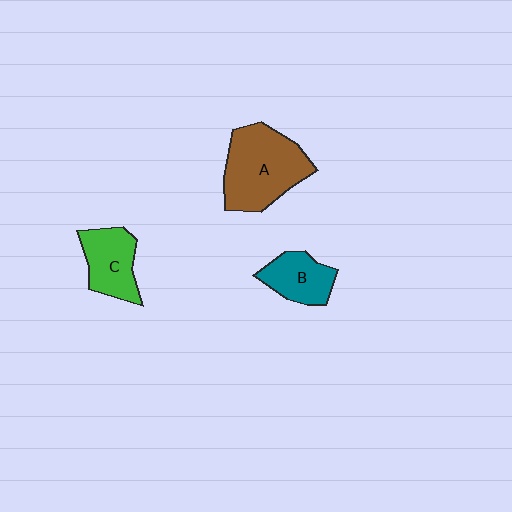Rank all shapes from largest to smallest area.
From largest to smallest: A (brown), C (green), B (teal).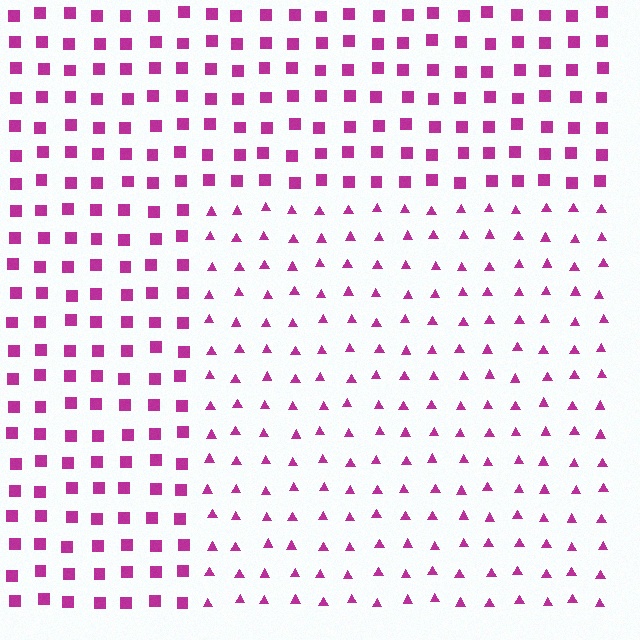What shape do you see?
I see a rectangle.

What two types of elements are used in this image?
The image uses triangles inside the rectangle region and squares outside it.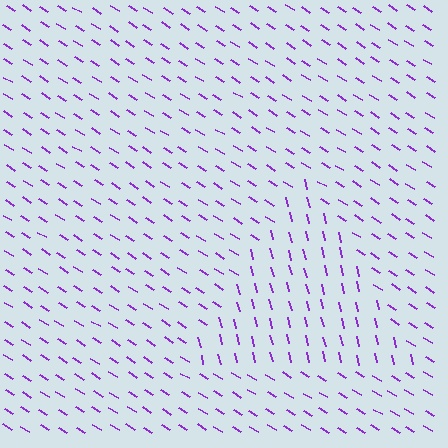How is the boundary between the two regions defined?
The boundary is defined purely by a change in line orientation (approximately 45 degrees difference). All lines are the same color and thickness.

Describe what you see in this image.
The image is filled with small purple line segments. A triangle region in the image has lines oriented differently from the surrounding lines, creating a visible texture boundary.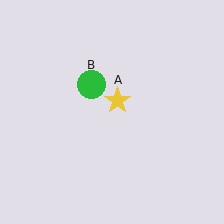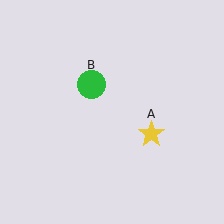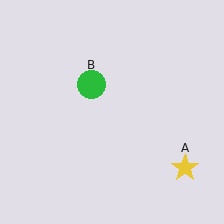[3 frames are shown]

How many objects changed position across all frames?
1 object changed position: yellow star (object A).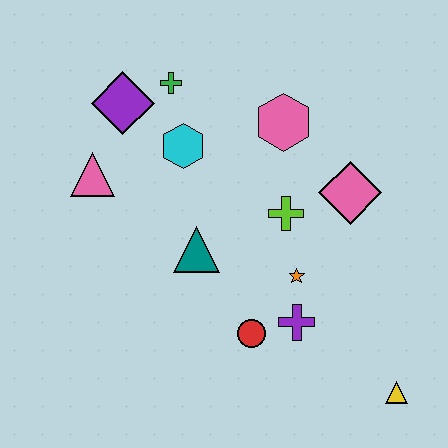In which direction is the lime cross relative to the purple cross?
The lime cross is above the purple cross.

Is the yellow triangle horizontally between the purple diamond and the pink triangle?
No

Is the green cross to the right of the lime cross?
No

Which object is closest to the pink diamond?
The lime cross is closest to the pink diamond.